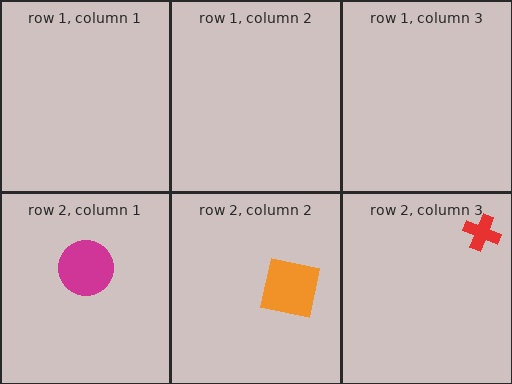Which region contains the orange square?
The row 2, column 2 region.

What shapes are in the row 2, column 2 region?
The orange square.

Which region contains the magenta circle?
The row 2, column 1 region.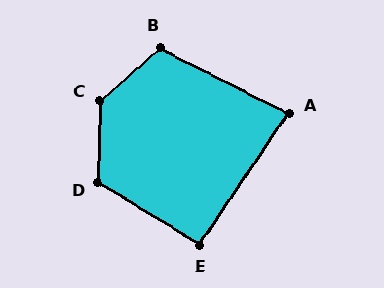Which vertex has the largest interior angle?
C, at approximately 133 degrees.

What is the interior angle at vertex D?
Approximately 120 degrees (obtuse).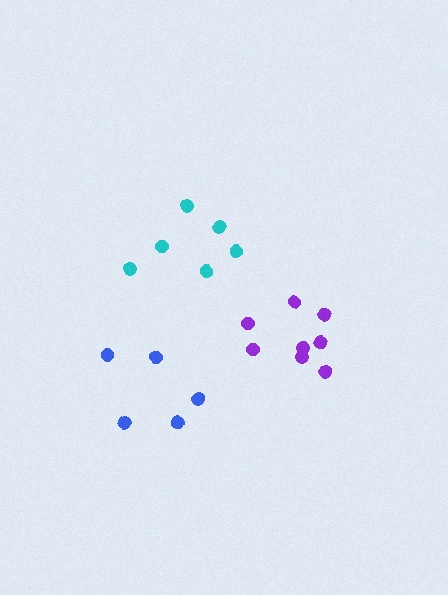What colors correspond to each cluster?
The clusters are colored: cyan, purple, blue.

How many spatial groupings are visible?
There are 3 spatial groupings.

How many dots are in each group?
Group 1: 6 dots, Group 2: 8 dots, Group 3: 5 dots (19 total).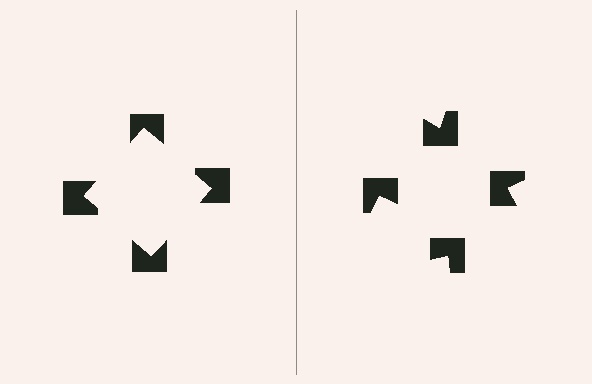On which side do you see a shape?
An illusory square appears on the left side. On the right side the wedge cuts are rotated, so no coherent shape forms.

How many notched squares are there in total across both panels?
8 — 4 on each side.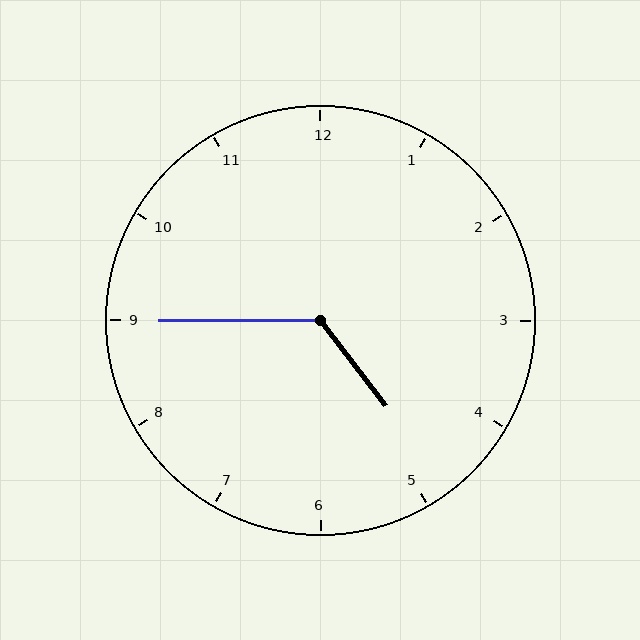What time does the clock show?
4:45.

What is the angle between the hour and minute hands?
Approximately 128 degrees.